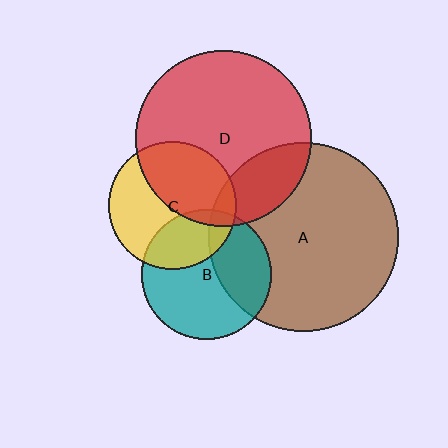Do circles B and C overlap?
Yes.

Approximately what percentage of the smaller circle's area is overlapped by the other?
Approximately 30%.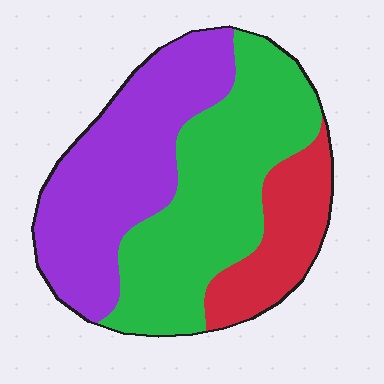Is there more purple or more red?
Purple.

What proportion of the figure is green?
Green covers 43% of the figure.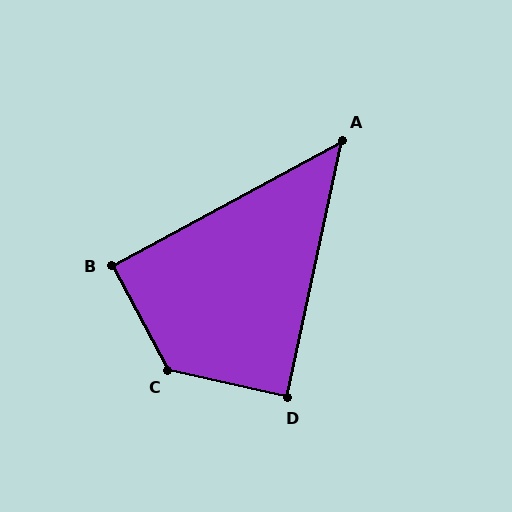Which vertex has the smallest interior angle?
A, at approximately 49 degrees.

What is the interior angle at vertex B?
Approximately 90 degrees (approximately right).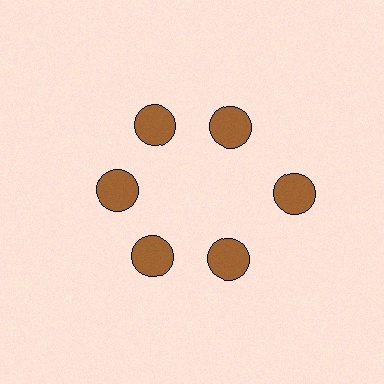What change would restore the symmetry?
The symmetry would be restored by moving it inward, back onto the ring so that all 6 circles sit at equal angles and equal distance from the center.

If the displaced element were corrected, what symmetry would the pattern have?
It would have 6-fold rotational symmetry — the pattern would map onto itself every 60 degrees.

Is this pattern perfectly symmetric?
No. The 6 brown circles are arranged in a ring, but one element near the 3 o'clock position is pushed outward from the center, breaking the 6-fold rotational symmetry.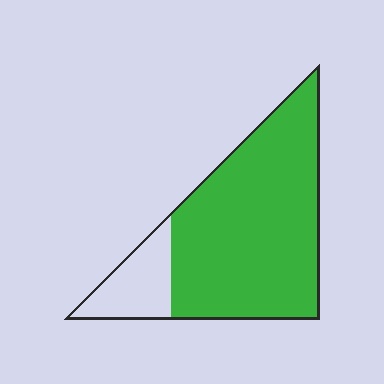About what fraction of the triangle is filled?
About five sixths (5/6).